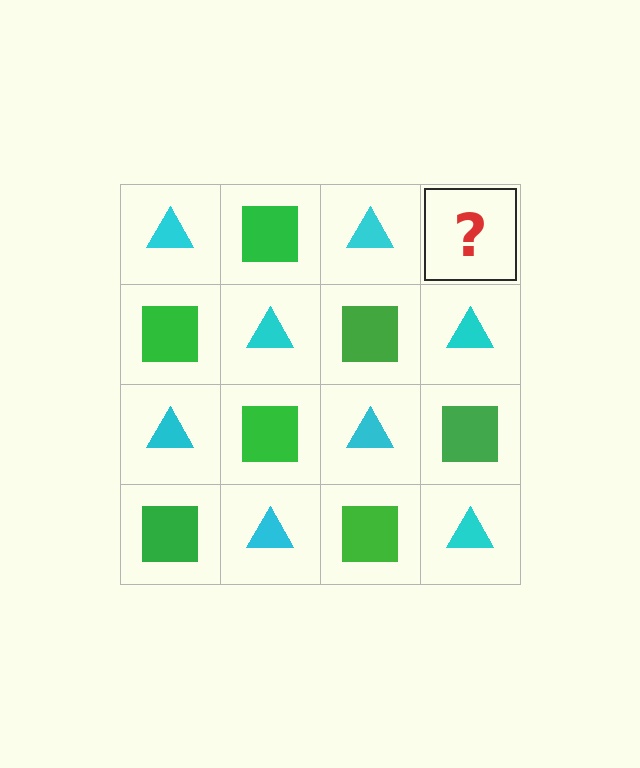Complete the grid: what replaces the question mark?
The question mark should be replaced with a green square.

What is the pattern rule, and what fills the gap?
The rule is that it alternates cyan triangle and green square in a checkerboard pattern. The gap should be filled with a green square.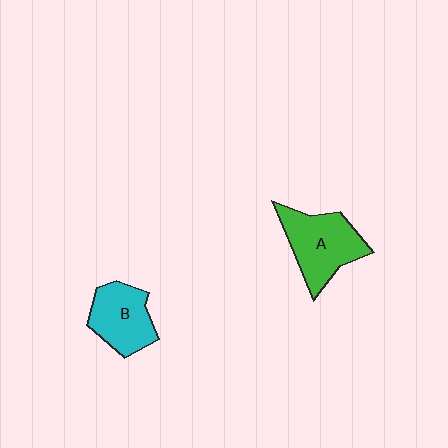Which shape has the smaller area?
Shape B (cyan).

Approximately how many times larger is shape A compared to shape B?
Approximately 1.2 times.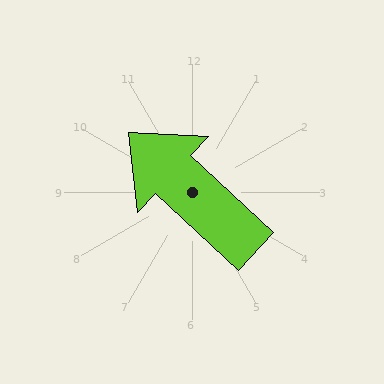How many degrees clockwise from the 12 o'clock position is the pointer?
Approximately 313 degrees.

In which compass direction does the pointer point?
Northwest.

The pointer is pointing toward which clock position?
Roughly 10 o'clock.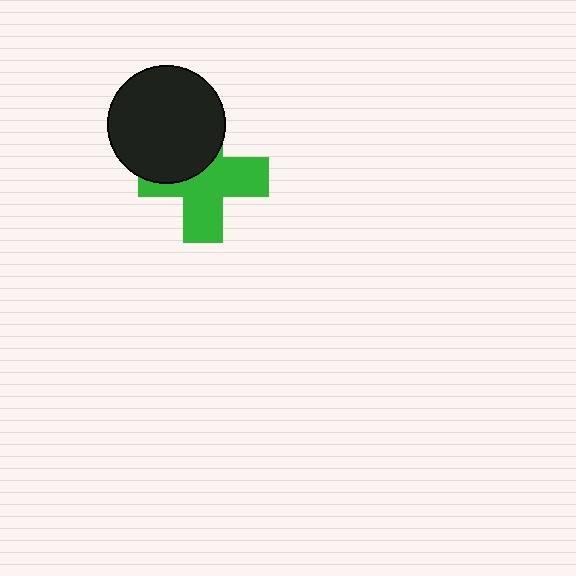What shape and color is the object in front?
The object in front is a black circle.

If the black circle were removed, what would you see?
You would see the complete green cross.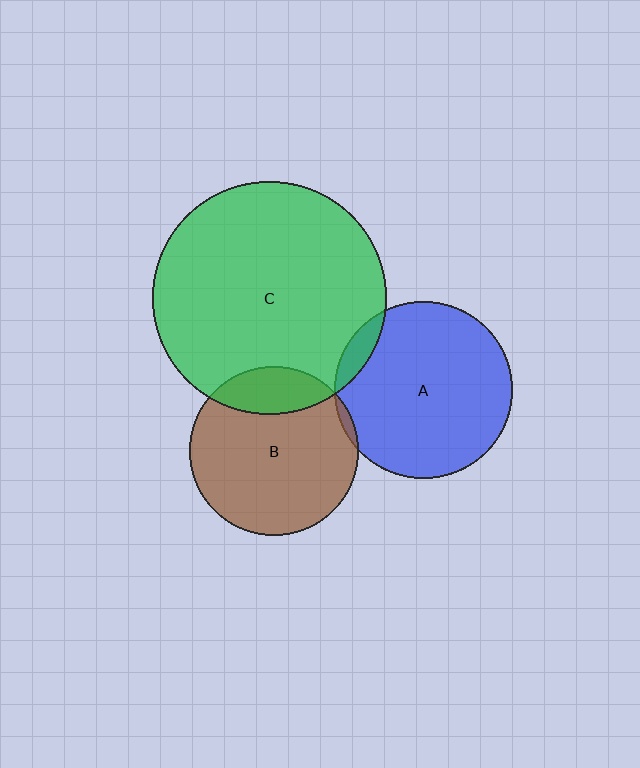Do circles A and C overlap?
Yes.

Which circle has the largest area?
Circle C (green).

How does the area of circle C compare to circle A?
Approximately 1.7 times.